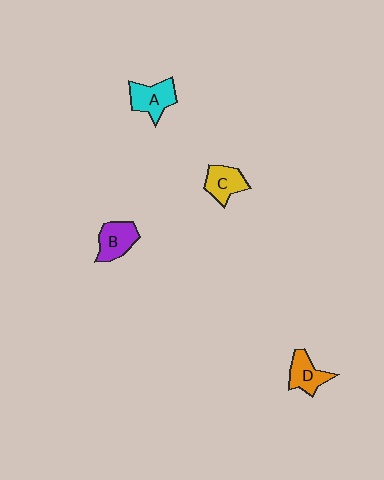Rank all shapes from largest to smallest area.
From largest to smallest: A (cyan), B (purple), C (yellow), D (orange).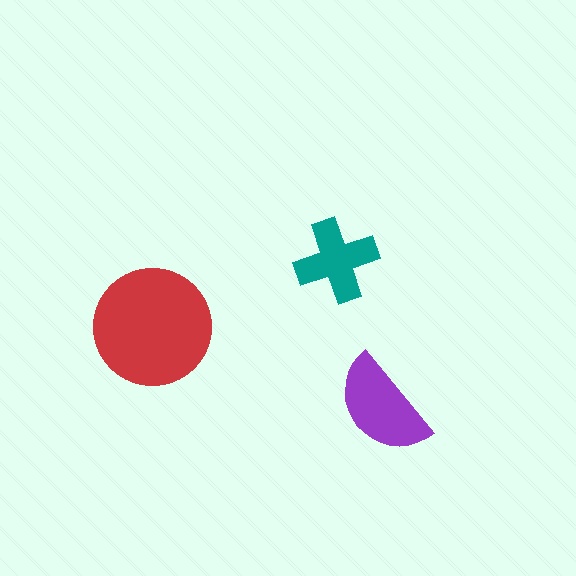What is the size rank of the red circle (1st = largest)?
1st.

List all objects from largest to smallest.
The red circle, the purple semicircle, the teal cross.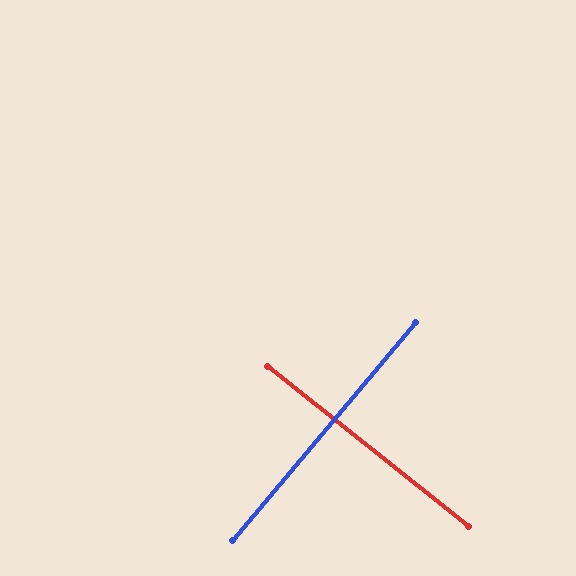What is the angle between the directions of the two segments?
Approximately 88 degrees.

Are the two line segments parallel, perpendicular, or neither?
Perpendicular — they meet at approximately 88°.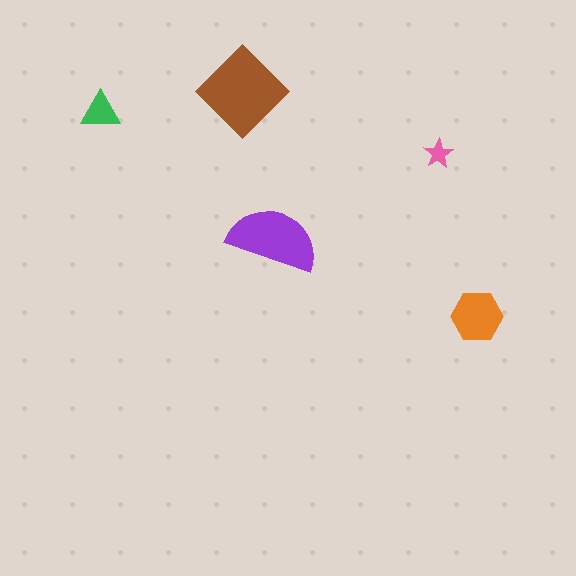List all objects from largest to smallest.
The brown diamond, the purple semicircle, the orange hexagon, the green triangle, the pink star.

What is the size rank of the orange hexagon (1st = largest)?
3rd.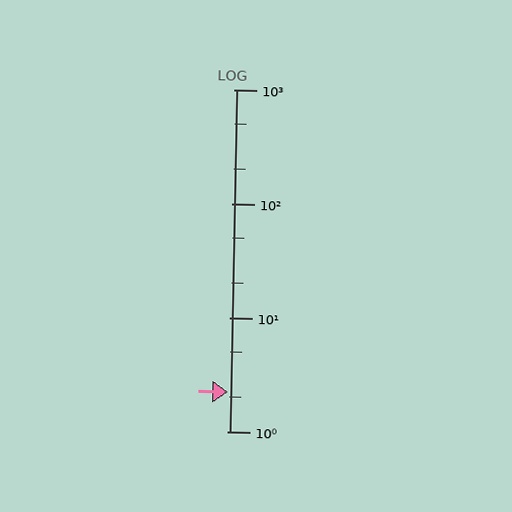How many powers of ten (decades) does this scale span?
The scale spans 3 decades, from 1 to 1000.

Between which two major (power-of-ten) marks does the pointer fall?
The pointer is between 1 and 10.